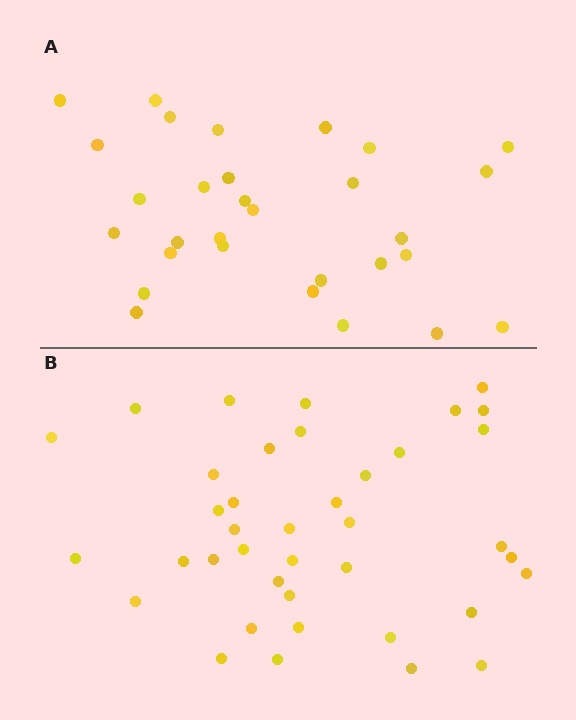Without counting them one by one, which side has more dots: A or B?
Region B (the bottom region) has more dots.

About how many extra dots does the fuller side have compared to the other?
Region B has roughly 8 or so more dots than region A.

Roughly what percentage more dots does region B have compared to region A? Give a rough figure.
About 30% more.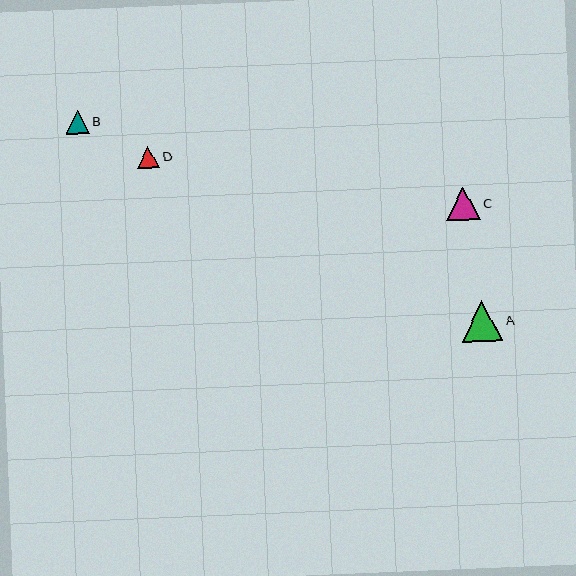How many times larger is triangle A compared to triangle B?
Triangle A is approximately 1.7 times the size of triangle B.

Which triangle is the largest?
Triangle A is the largest with a size of approximately 41 pixels.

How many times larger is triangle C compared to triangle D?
Triangle C is approximately 1.5 times the size of triangle D.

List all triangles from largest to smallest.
From largest to smallest: A, C, B, D.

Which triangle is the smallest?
Triangle D is the smallest with a size of approximately 22 pixels.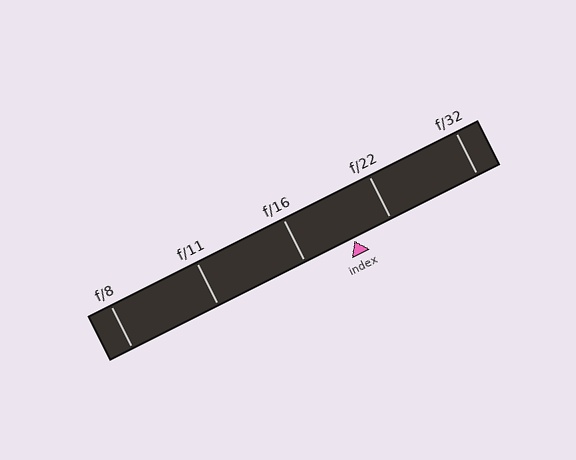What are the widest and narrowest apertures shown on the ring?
The widest aperture shown is f/8 and the narrowest is f/32.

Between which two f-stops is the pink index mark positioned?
The index mark is between f/16 and f/22.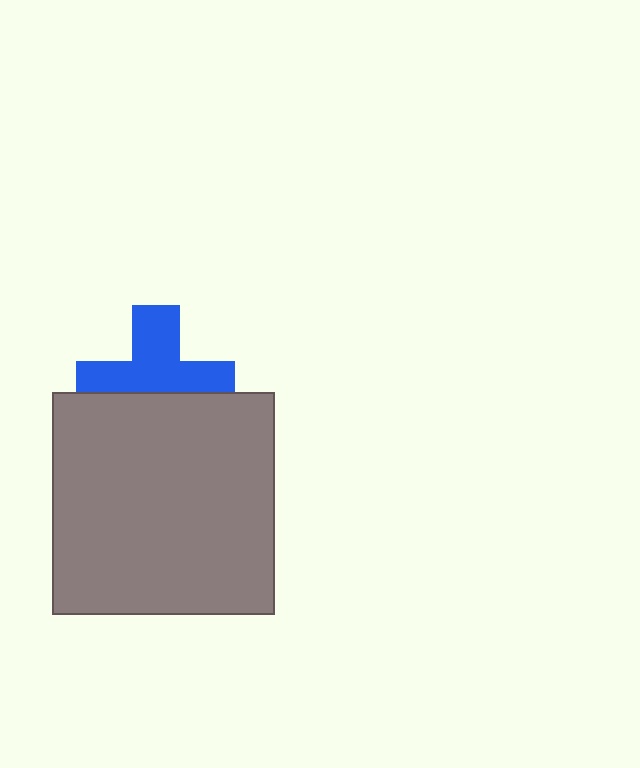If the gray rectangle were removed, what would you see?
You would see the complete blue cross.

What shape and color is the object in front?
The object in front is a gray rectangle.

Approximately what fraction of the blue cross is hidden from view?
Roughly 42% of the blue cross is hidden behind the gray rectangle.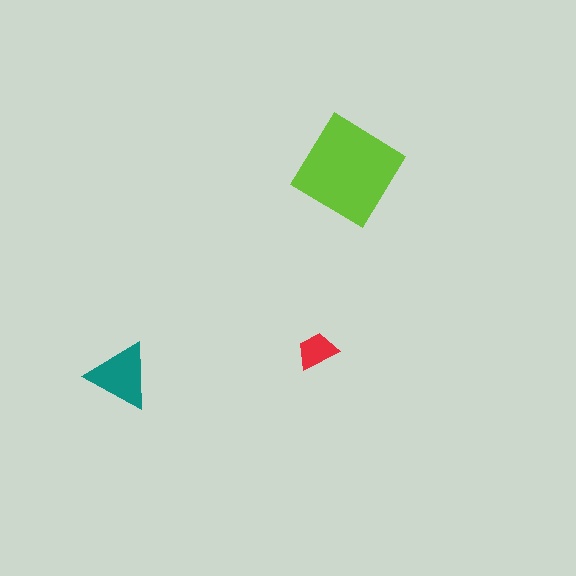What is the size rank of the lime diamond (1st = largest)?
1st.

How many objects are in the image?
There are 3 objects in the image.